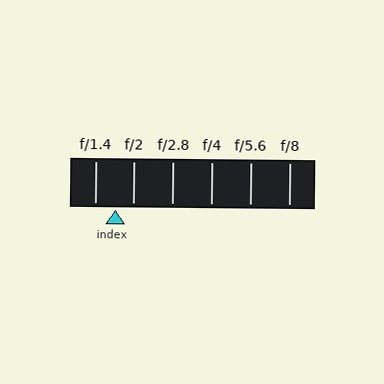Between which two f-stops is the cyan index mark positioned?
The index mark is between f/1.4 and f/2.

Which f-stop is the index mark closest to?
The index mark is closest to f/2.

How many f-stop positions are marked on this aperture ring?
There are 6 f-stop positions marked.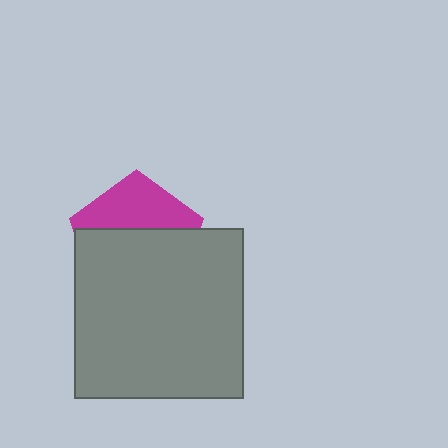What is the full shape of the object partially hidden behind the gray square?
The partially hidden object is a magenta pentagon.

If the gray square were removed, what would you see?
You would see the complete magenta pentagon.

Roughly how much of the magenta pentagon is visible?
A small part of it is visible (roughly 38%).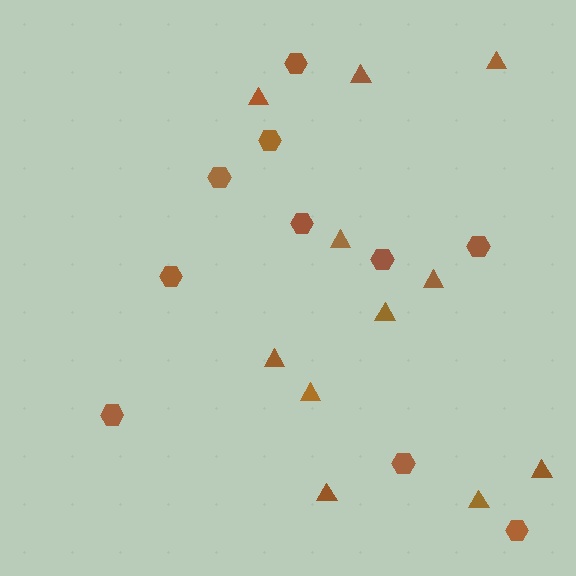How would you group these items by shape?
There are 2 groups: one group of triangles (11) and one group of hexagons (10).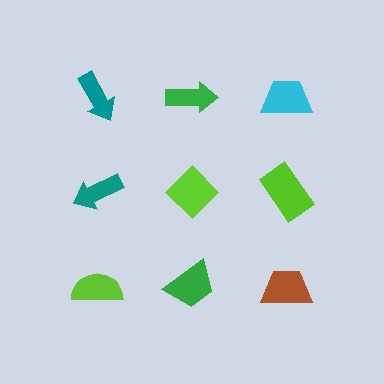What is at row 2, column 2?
A lime diamond.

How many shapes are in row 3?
3 shapes.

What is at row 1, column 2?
A green arrow.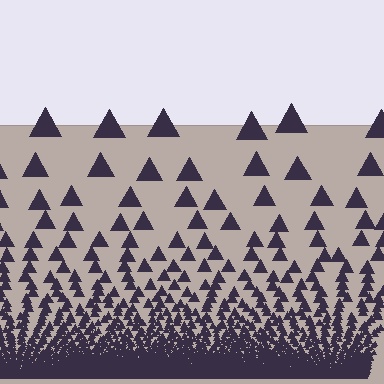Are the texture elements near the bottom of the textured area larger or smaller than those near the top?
Smaller. The gradient is inverted — elements near the bottom are smaller and denser.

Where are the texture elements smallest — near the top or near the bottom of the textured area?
Near the bottom.